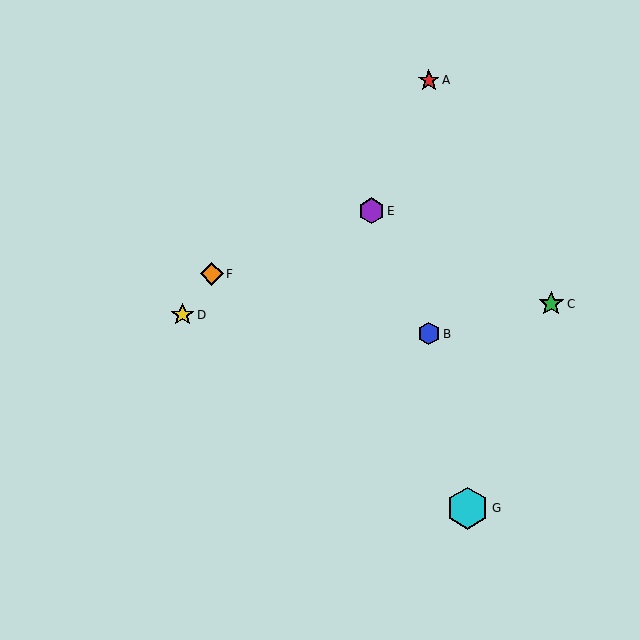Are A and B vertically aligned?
Yes, both are at x≈429.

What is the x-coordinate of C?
Object C is at x≈551.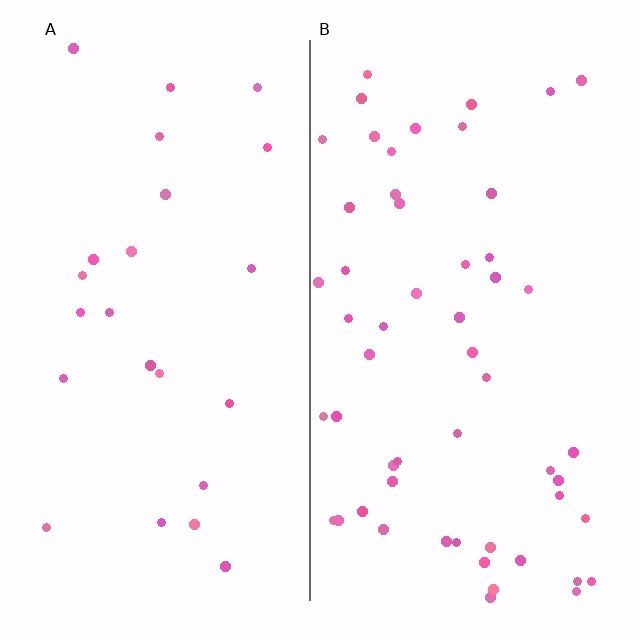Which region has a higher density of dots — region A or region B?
B (the right).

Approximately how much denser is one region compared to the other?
Approximately 2.3× — region B over region A.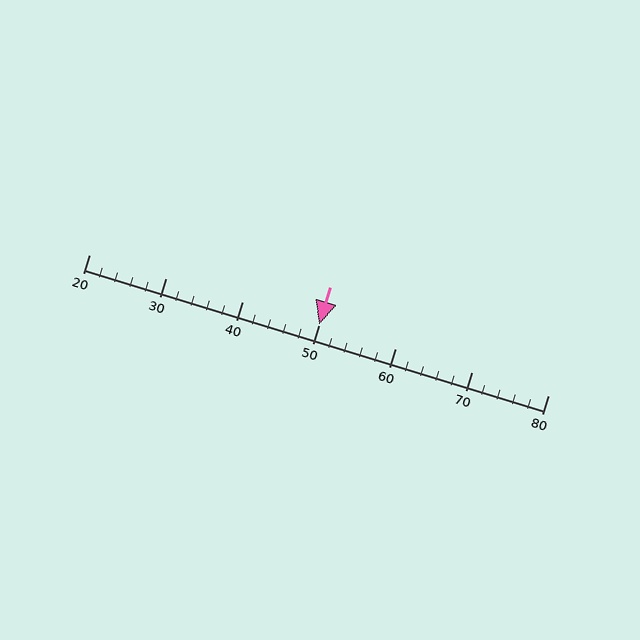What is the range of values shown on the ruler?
The ruler shows values from 20 to 80.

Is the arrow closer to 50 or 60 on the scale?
The arrow is closer to 50.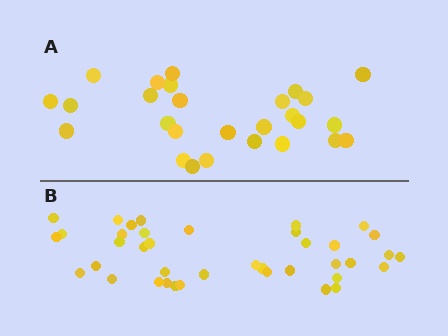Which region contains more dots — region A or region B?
Region B (the bottom region) has more dots.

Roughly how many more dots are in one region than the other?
Region B has roughly 12 or so more dots than region A.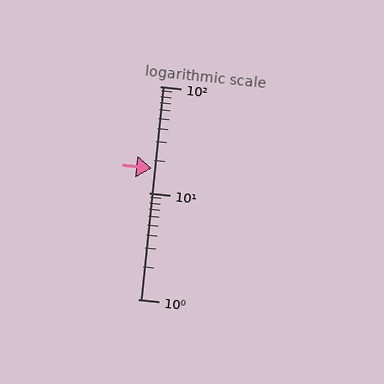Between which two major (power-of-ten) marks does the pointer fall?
The pointer is between 10 and 100.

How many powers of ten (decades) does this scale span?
The scale spans 2 decades, from 1 to 100.